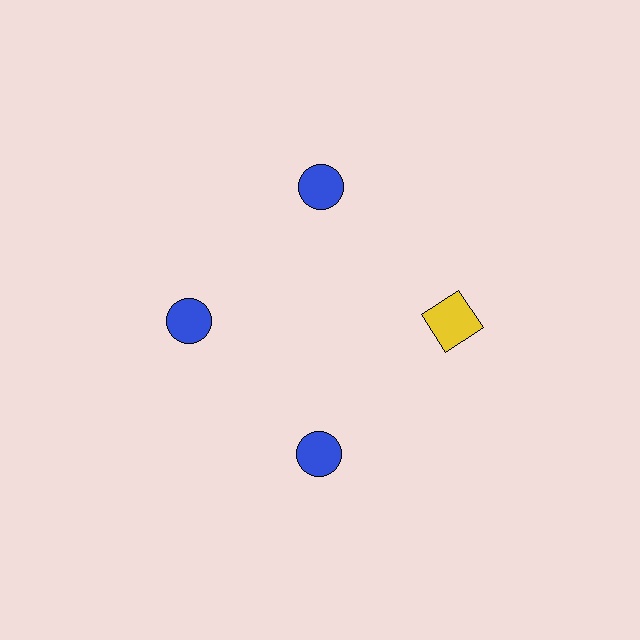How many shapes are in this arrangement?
There are 4 shapes arranged in a ring pattern.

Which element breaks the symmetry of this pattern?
The yellow square at roughly the 3 o'clock position breaks the symmetry. All other shapes are blue circles.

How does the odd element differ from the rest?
It differs in both color (yellow instead of blue) and shape (square instead of circle).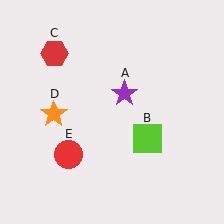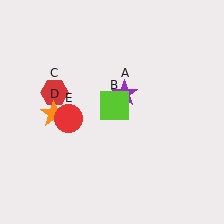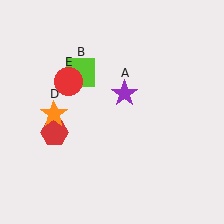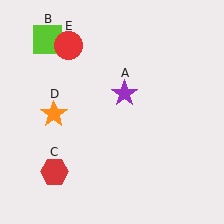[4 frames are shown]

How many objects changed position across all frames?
3 objects changed position: lime square (object B), red hexagon (object C), red circle (object E).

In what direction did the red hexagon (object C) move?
The red hexagon (object C) moved down.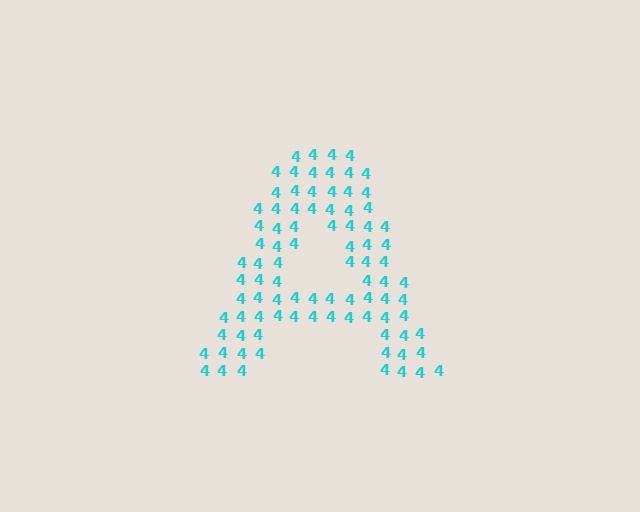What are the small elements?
The small elements are digit 4's.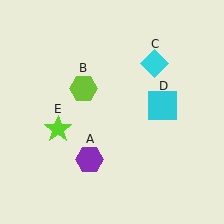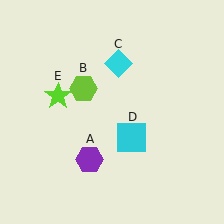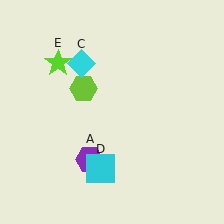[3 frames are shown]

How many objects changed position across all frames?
3 objects changed position: cyan diamond (object C), cyan square (object D), lime star (object E).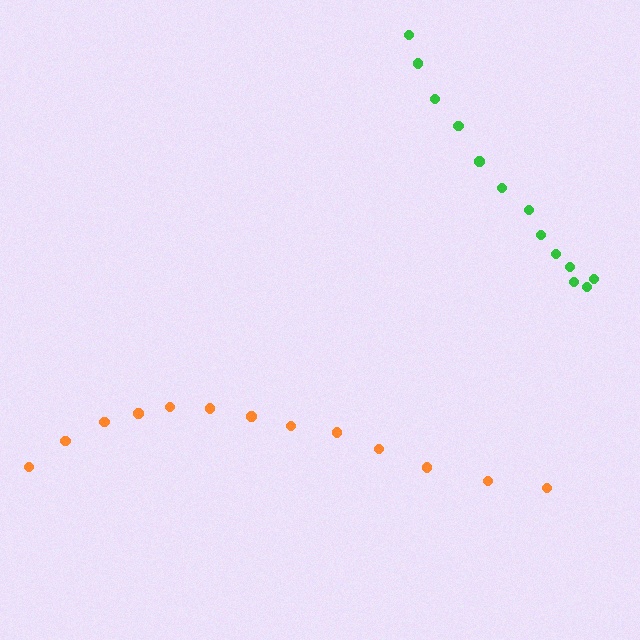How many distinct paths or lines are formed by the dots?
There are 2 distinct paths.